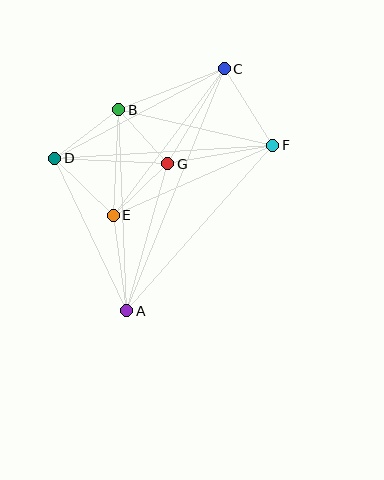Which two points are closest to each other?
Points B and G are closest to each other.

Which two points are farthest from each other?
Points A and C are farthest from each other.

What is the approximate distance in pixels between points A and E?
The distance between A and E is approximately 96 pixels.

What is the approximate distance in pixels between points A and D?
The distance between A and D is approximately 169 pixels.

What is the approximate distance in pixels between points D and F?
The distance between D and F is approximately 218 pixels.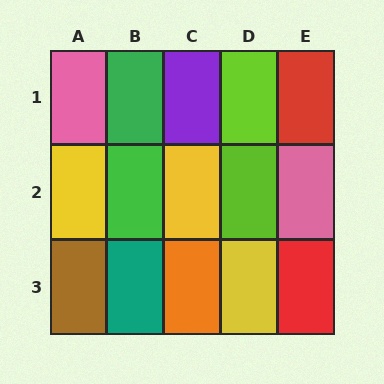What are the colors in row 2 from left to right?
Yellow, green, yellow, lime, pink.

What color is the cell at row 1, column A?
Pink.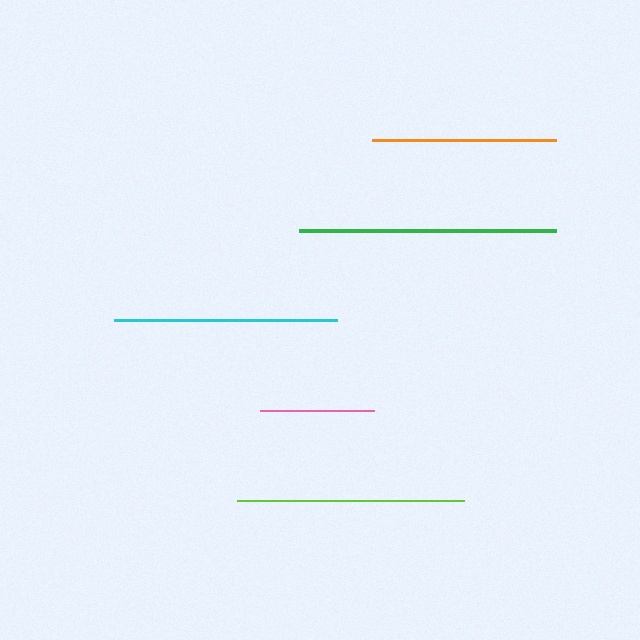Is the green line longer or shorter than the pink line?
The green line is longer than the pink line.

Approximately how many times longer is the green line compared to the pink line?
The green line is approximately 2.3 times the length of the pink line.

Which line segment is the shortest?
The pink line is the shortest at approximately 114 pixels.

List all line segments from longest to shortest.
From longest to shortest: green, lime, cyan, orange, pink.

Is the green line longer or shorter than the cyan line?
The green line is longer than the cyan line.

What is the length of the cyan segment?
The cyan segment is approximately 223 pixels long.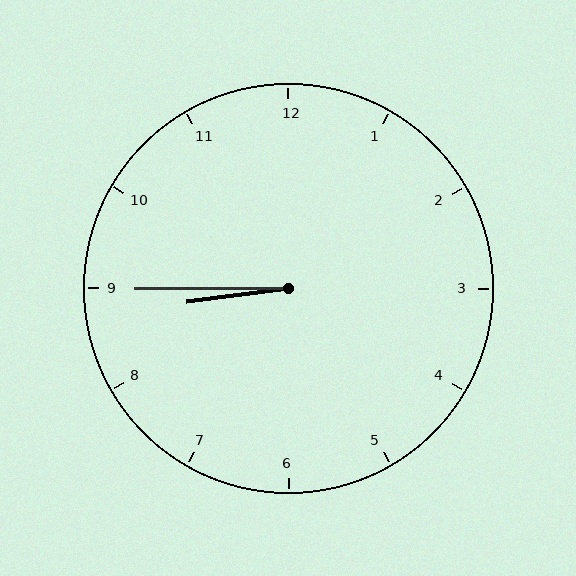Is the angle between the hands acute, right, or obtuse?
It is acute.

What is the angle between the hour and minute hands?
Approximately 8 degrees.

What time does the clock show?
8:45.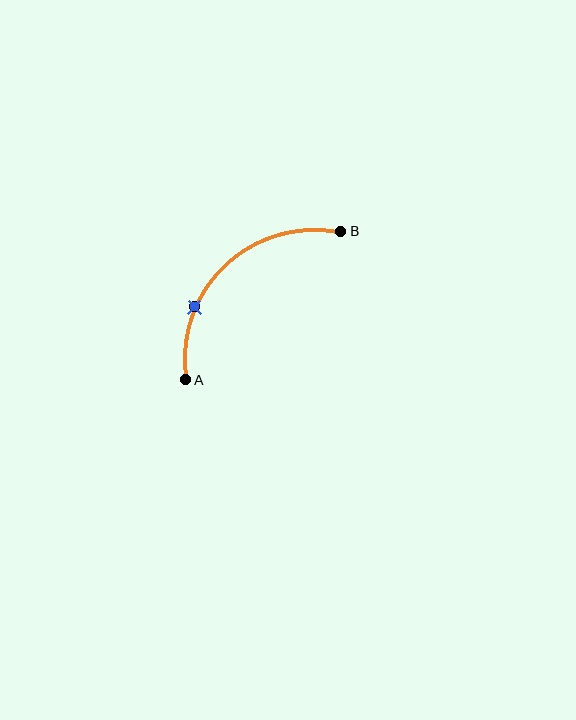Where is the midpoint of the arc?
The arc midpoint is the point on the curve farthest from the straight line joining A and B. It sits above and to the left of that line.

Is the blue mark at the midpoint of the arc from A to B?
No. The blue mark lies on the arc but is closer to endpoint A. The arc midpoint would be at the point on the curve equidistant along the arc from both A and B.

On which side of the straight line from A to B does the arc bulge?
The arc bulges above and to the left of the straight line connecting A and B.